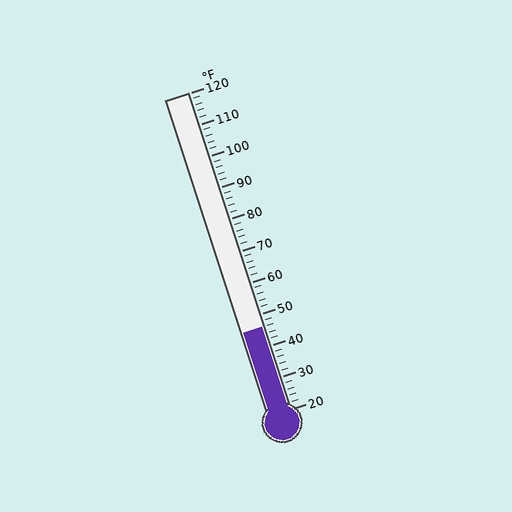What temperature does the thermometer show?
The thermometer shows approximately 46°F.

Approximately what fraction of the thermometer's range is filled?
The thermometer is filled to approximately 25% of its range.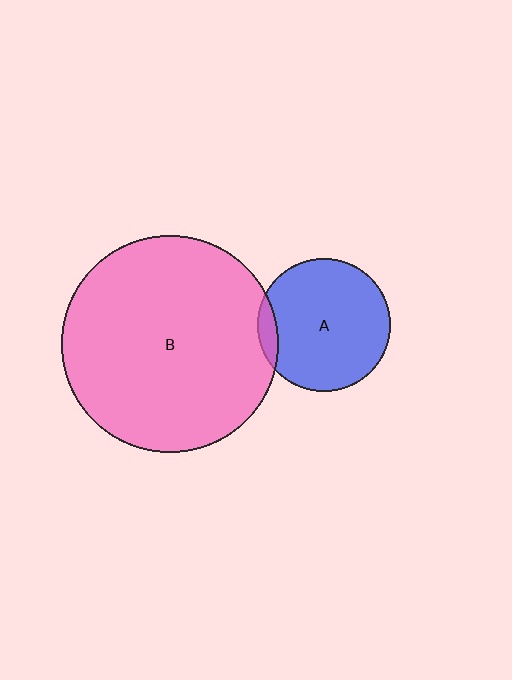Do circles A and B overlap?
Yes.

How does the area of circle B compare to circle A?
Approximately 2.6 times.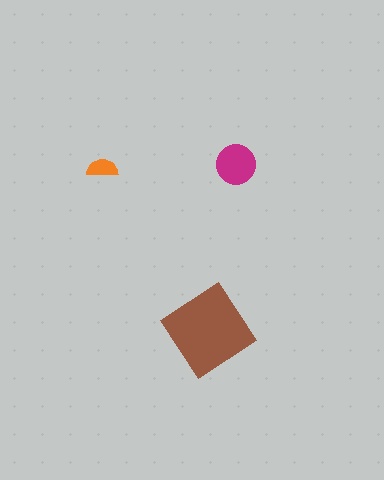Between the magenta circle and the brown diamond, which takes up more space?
The brown diamond.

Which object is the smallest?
The orange semicircle.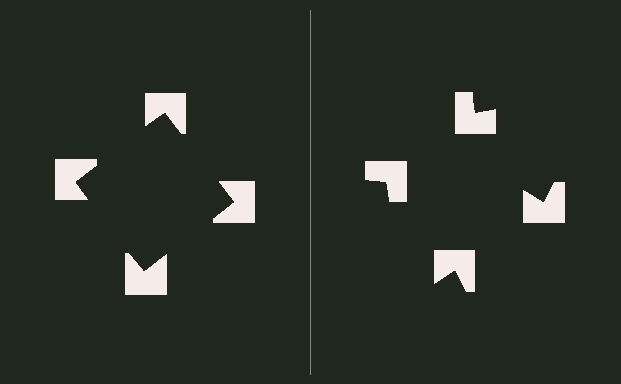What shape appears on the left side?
An illusory square.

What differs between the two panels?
The notched squares are positioned identically on both sides; only the wedge orientations differ. On the left they align to a square; on the right they are misaligned.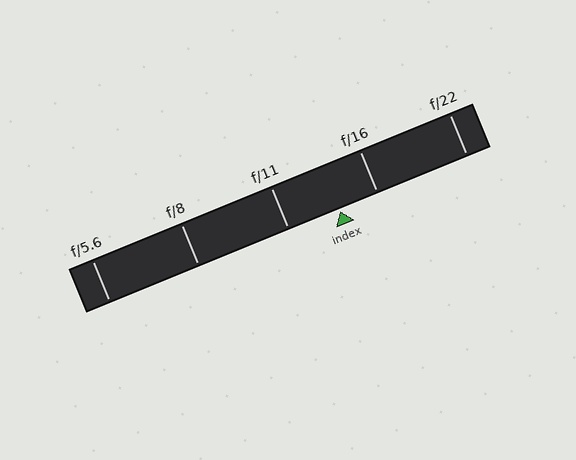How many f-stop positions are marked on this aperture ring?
There are 5 f-stop positions marked.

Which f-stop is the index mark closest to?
The index mark is closest to f/16.